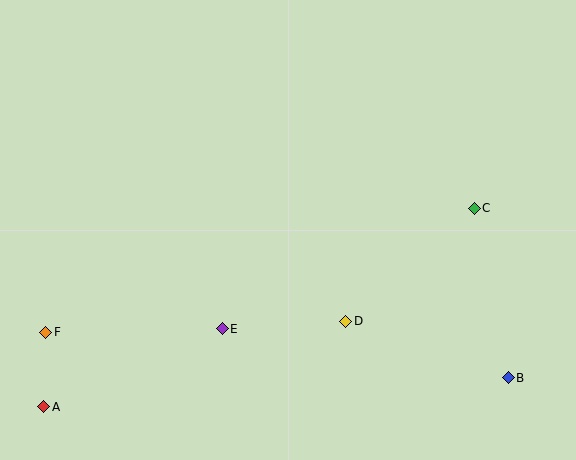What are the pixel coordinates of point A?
Point A is at (44, 407).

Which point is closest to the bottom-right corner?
Point B is closest to the bottom-right corner.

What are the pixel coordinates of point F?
Point F is at (46, 332).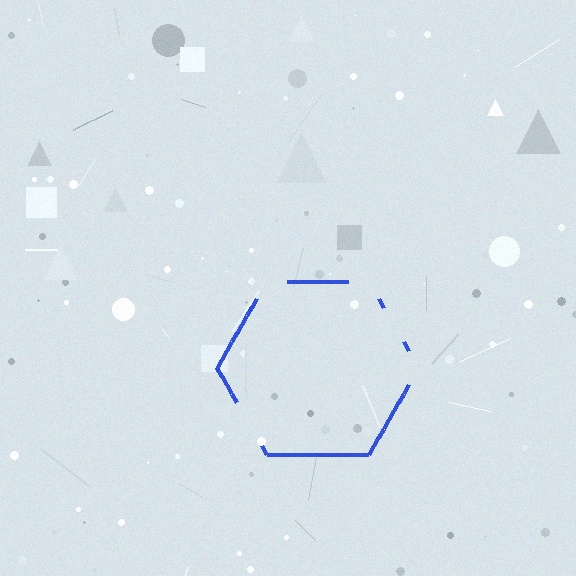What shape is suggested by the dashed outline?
The dashed outline suggests a hexagon.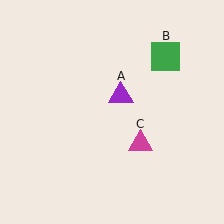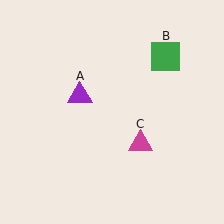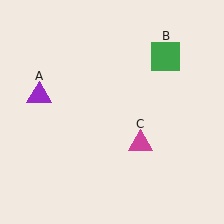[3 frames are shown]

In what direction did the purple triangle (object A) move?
The purple triangle (object A) moved left.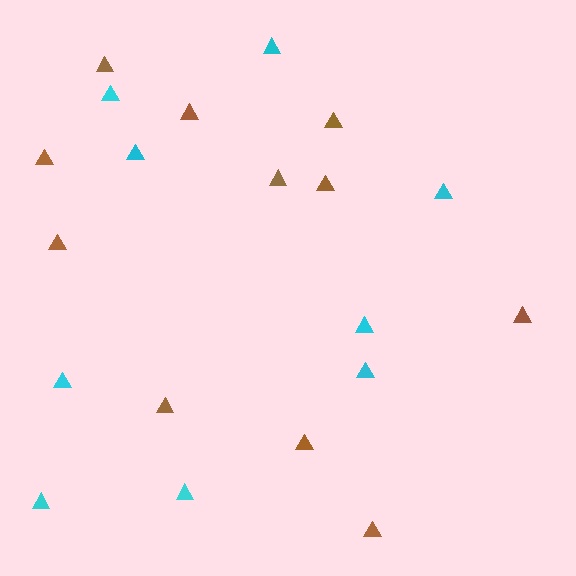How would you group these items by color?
There are 2 groups: one group of cyan triangles (9) and one group of brown triangles (11).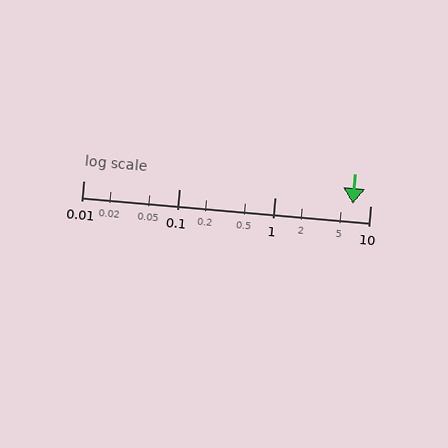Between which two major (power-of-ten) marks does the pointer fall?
The pointer is between 1 and 10.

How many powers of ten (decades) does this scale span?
The scale spans 3 decades, from 0.01 to 10.